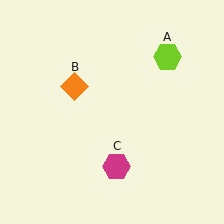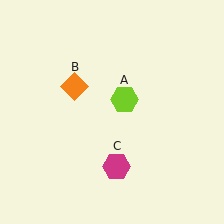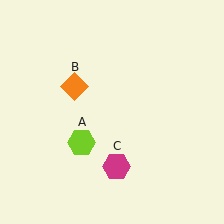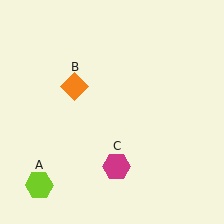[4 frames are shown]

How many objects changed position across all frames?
1 object changed position: lime hexagon (object A).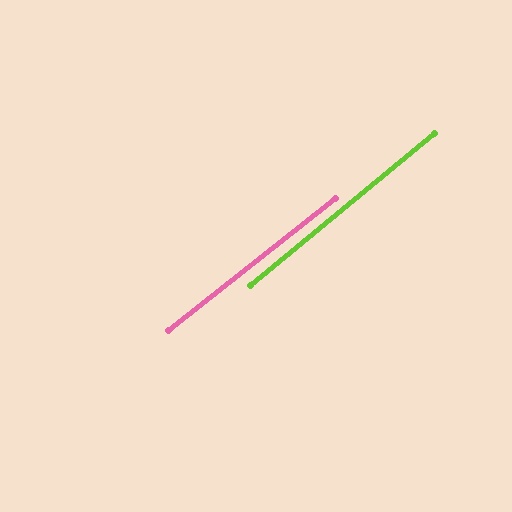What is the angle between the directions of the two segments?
Approximately 1 degree.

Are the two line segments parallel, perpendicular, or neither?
Parallel — their directions differ by only 1.2°.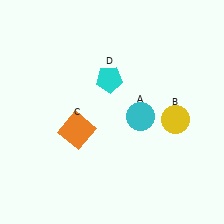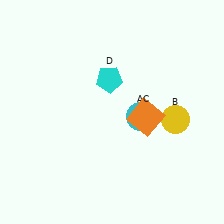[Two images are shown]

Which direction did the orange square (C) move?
The orange square (C) moved right.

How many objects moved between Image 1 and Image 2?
1 object moved between the two images.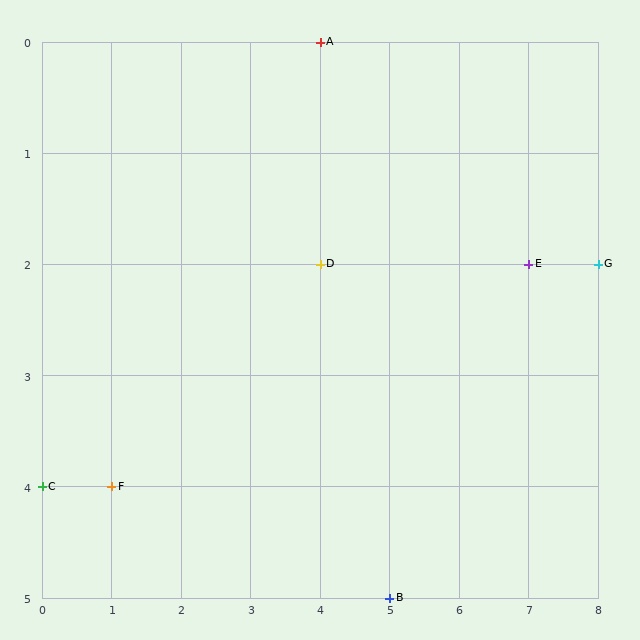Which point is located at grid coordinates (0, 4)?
Point C is at (0, 4).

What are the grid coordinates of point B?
Point B is at grid coordinates (5, 5).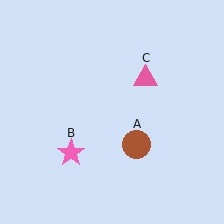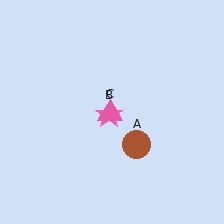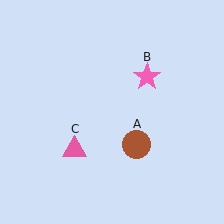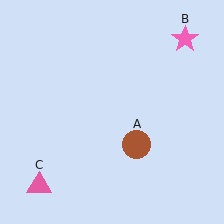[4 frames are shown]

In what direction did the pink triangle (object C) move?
The pink triangle (object C) moved down and to the left.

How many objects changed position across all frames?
2 objects changed position: pink star (object B), pink triangle (object C).